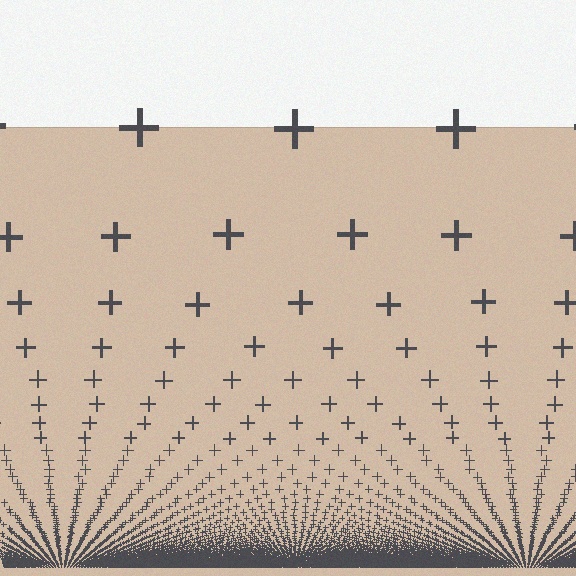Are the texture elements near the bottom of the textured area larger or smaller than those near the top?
Smaller. The gradient is inverted — elements near the bottom are smaller and denser.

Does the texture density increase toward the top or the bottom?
Density increases toward the bottom.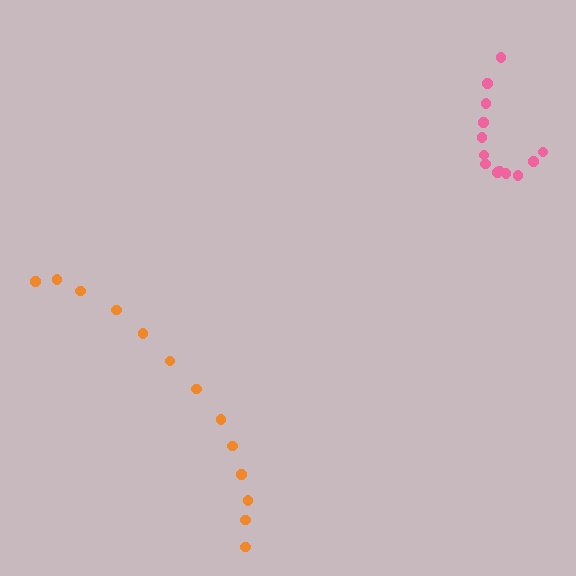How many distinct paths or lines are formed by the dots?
There are 2 distinct paths.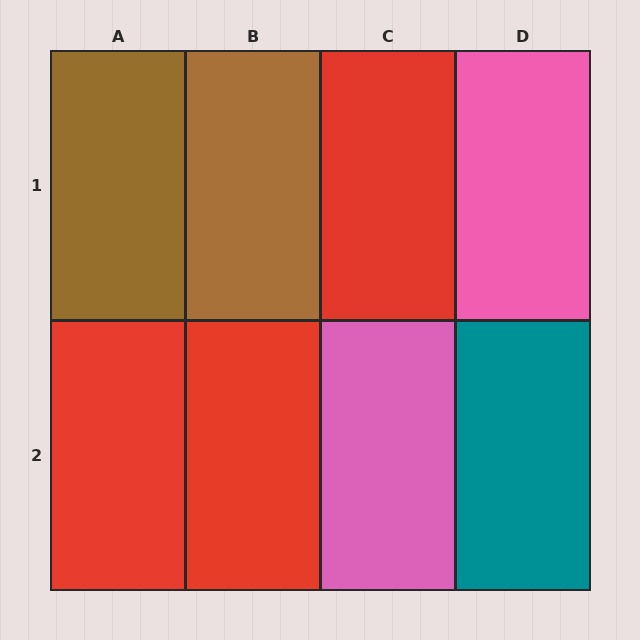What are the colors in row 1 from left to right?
Brown, brown, red, pink.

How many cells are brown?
2 cells are brown.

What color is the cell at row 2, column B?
Red.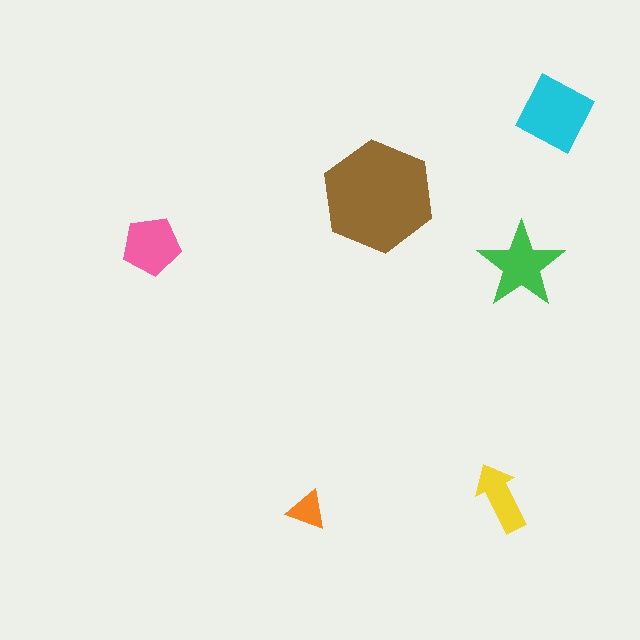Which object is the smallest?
The orange triangle.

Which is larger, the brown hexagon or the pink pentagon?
The brown hexagon.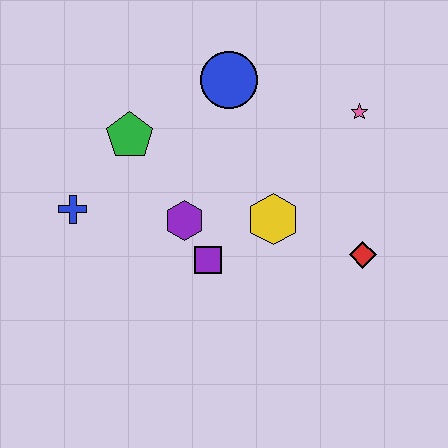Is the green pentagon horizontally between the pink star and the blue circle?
No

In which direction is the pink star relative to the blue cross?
The pink star is to the right of the blue cross.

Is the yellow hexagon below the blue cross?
Yes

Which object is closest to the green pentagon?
The blue cross is closest to the green pentagon.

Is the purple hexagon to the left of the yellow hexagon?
Yes